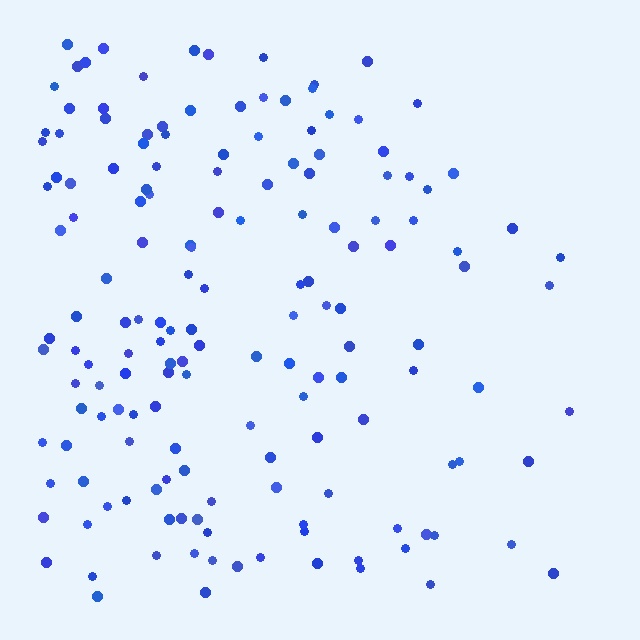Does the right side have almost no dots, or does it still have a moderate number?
Still a moderate number, just noticeably fewer than the left.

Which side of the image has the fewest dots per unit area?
The right.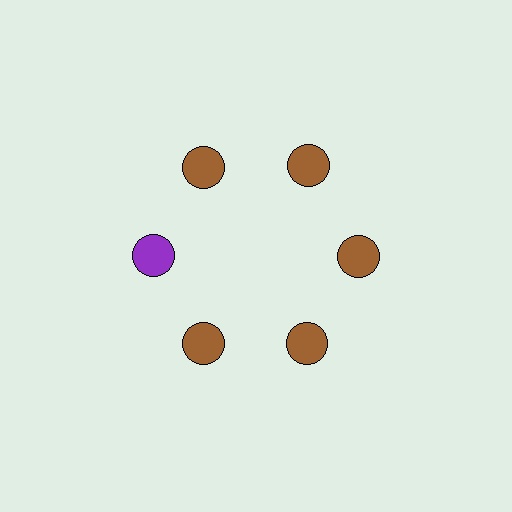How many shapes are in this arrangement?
There are 6 shapes arranged in a ring pattern.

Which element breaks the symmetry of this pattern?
The purple circle at roughly the 9 o'clock position breaks the symmetry. All other shapes are brown circles.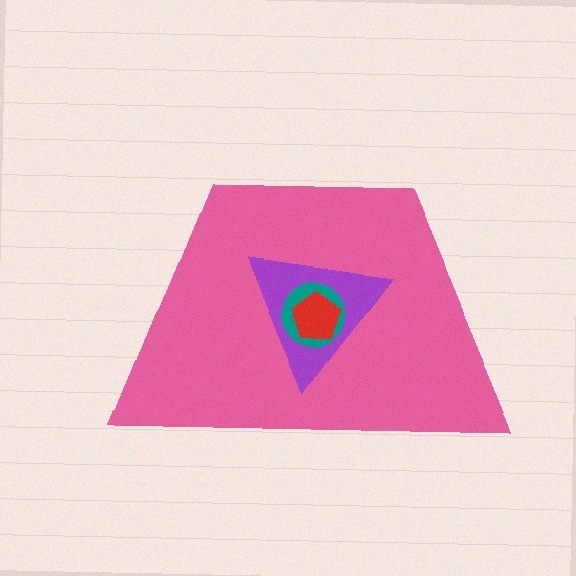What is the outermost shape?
The pink trapezoid.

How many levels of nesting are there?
4.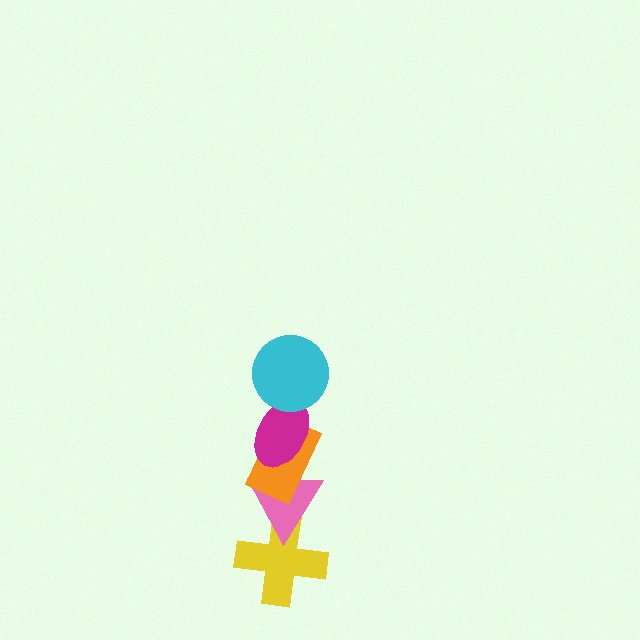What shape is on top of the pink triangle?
The orange rectangle is on top of the pink triangle.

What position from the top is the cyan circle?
The cyan circle is 1st from the top.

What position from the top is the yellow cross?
The yellow cross is 5th from the top.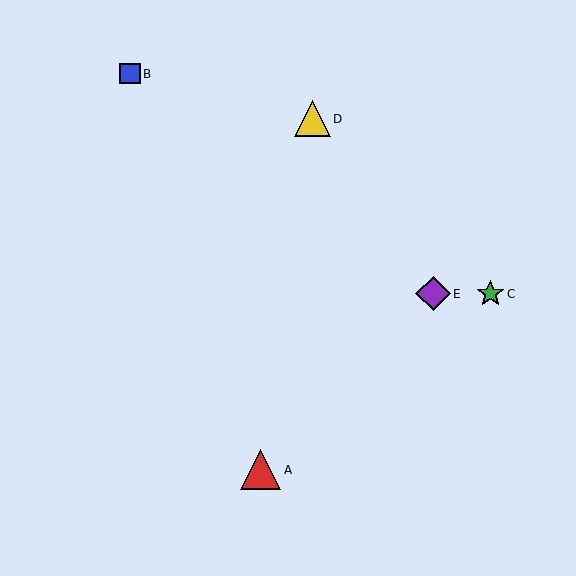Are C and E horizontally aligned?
Yes, both are at y≈294.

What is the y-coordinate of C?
Object C is at y≈294.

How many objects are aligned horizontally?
2 objects (C, E) are aligned horizontally.